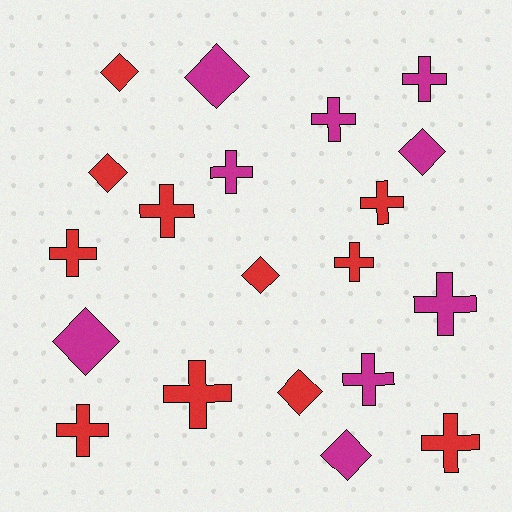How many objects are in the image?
There are 20 objects.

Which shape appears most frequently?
Cross, with 12 objects.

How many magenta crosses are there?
There are 5 magenta crosses.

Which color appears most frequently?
Red, with 11 objects.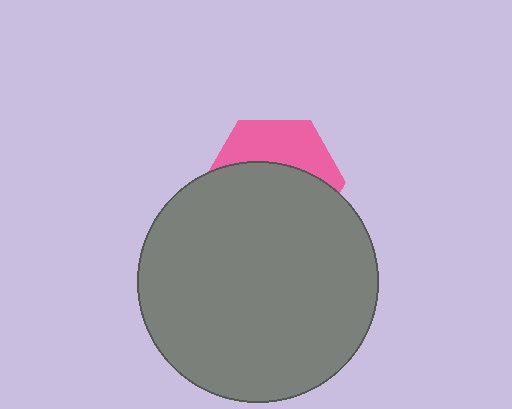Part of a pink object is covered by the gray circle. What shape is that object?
It is a hexagon.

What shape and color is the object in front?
The object in front is a gray circle.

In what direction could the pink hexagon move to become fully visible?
The pink hexagon could move up. That would shift it out from behind the gray circle entirely.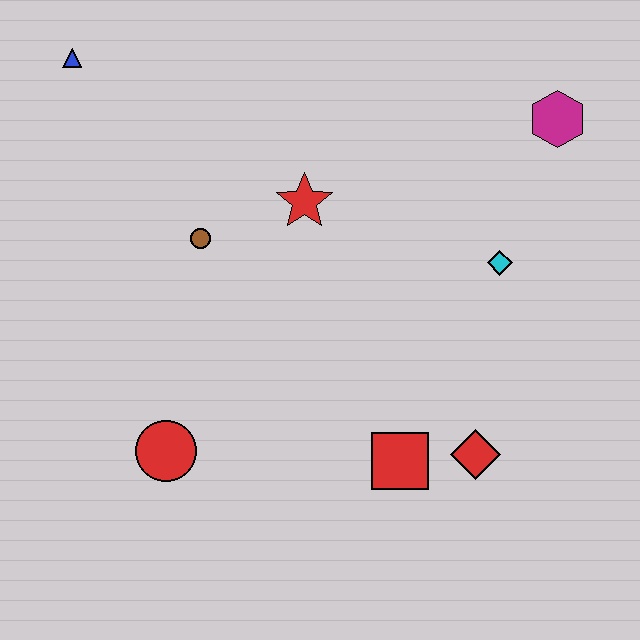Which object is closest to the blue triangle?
The brown circle is closest to the blue triangle.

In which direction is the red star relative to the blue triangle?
The red star is to the right of the blue triangle.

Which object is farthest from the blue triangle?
The red diamond is farthest from the blue triangle.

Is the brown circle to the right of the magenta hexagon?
No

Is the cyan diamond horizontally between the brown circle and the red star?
No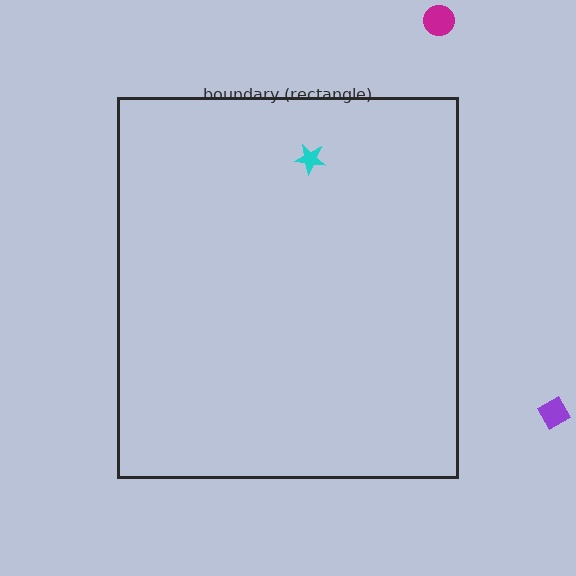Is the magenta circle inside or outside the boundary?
Outside.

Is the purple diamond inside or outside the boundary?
Outside.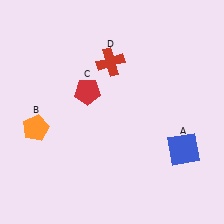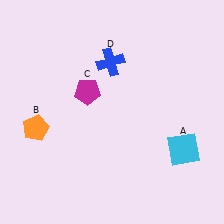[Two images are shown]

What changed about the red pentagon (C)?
In Image 1, C is red. In Image 2, it changed to magenta.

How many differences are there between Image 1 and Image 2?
There are 3 differences between the two images.